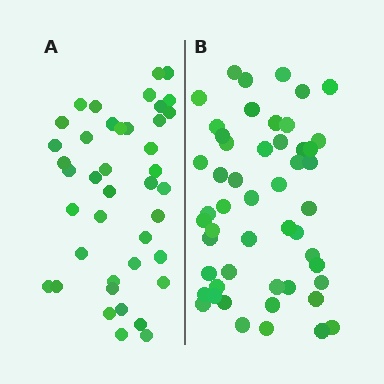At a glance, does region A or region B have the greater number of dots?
Region B (the right region) has more dots.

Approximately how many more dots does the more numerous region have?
Region B has roughly 10 or so more dots than region A.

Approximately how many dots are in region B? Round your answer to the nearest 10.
About 50 dots. (The exact count is 51, which rounds to 50.)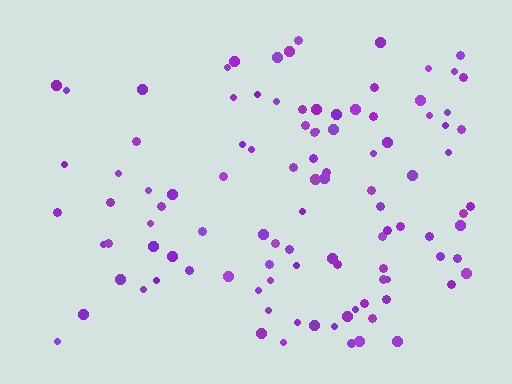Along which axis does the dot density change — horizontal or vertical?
Horizontal.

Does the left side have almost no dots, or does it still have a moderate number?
Still a moderate number, just noticeably fewer than the right.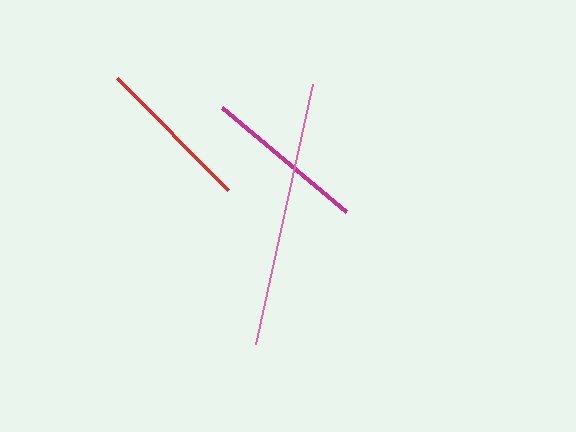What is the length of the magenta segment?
The magenta segment is approximately 162 pixels long.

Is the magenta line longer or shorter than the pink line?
The pink line is longer than the magenta line.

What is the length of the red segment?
The red segment is approximately 158 pixels long.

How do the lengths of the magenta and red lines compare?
The magenta and red lines are approximately the same length.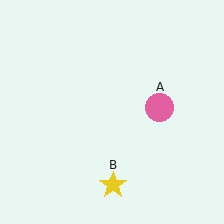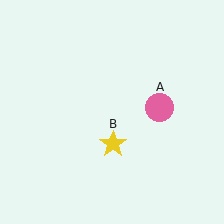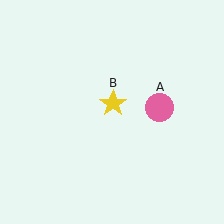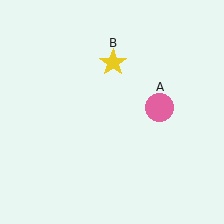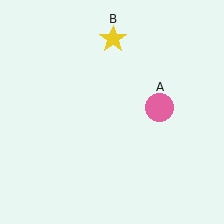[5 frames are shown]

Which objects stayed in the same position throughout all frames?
Pink circle (object A) remained stationary.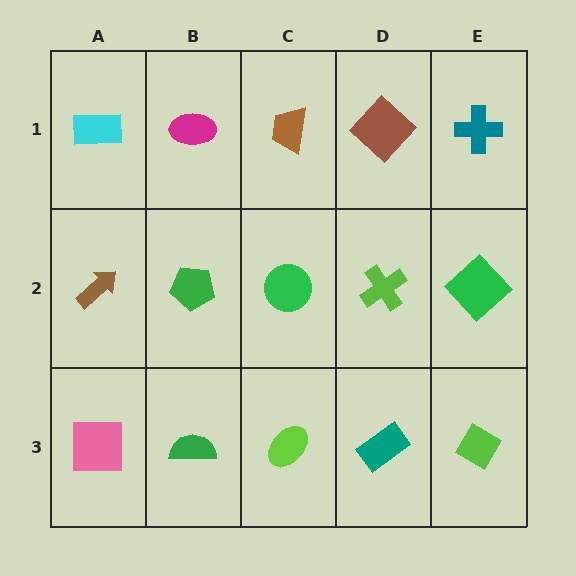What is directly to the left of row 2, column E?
A lime cross.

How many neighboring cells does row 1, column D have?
3.